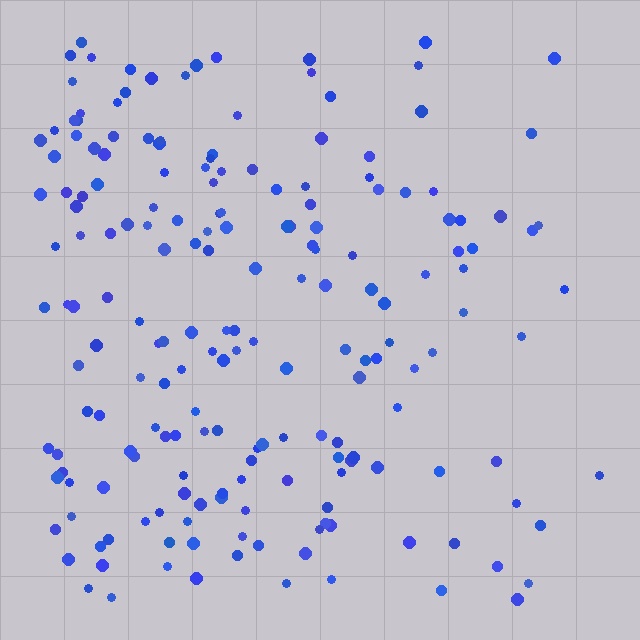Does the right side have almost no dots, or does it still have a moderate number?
Still a moderate number, just noticeably fewer than the left.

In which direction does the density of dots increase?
From right to left, with the left side densest.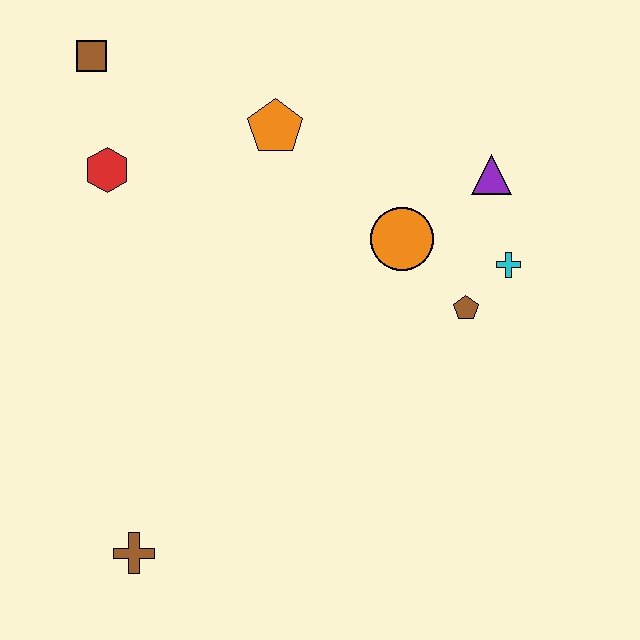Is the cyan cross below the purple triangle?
Yes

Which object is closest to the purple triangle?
The cyan cross is closest to the purple triangle.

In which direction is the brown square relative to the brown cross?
The brown square is above the brown cross.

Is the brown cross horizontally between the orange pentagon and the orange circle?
No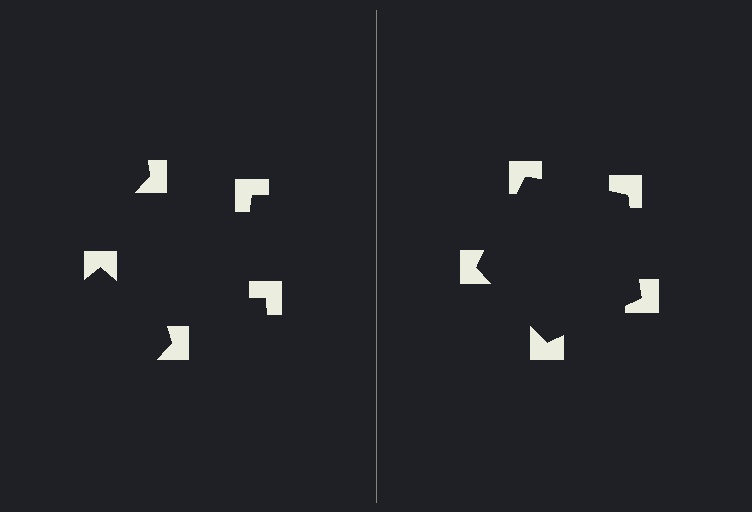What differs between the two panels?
The notched squares are positioned identically on both sides; only the wedge orientations differ. On the right they align to a pentagon; on the left they are misaligned.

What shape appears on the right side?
An illusory pentagon.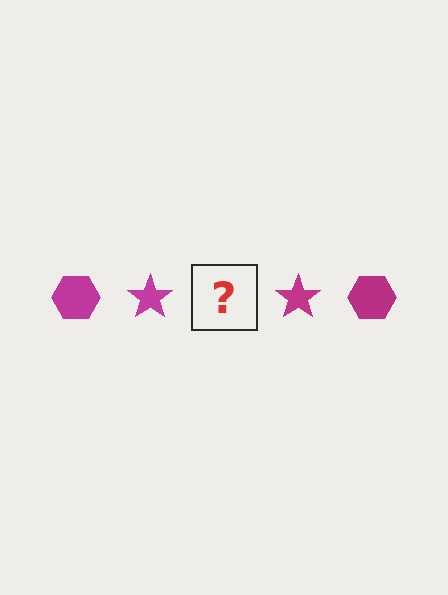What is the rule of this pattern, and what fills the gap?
The rule is that the pattern cycles through hexagon, star shapes in magenta. The gap should be filled with a magenta hexagon.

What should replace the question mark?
The question mark should be replaced with a magenta hexagon.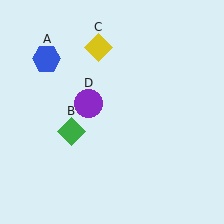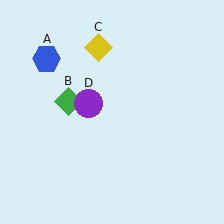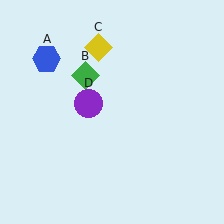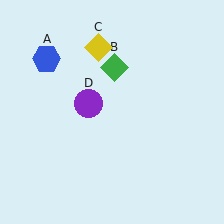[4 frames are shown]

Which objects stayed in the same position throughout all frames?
Blue hexagon (object A) and yellow diamond (object C) and purple circle (object D) remained stationary.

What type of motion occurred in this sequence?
The green diamond (object B) rotated clockwise around the center of the scene.